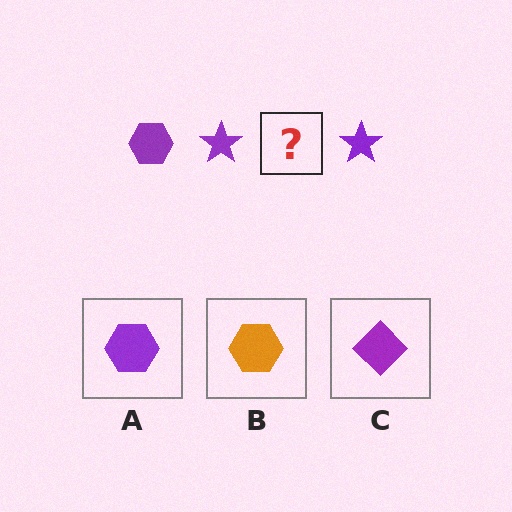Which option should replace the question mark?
Option A.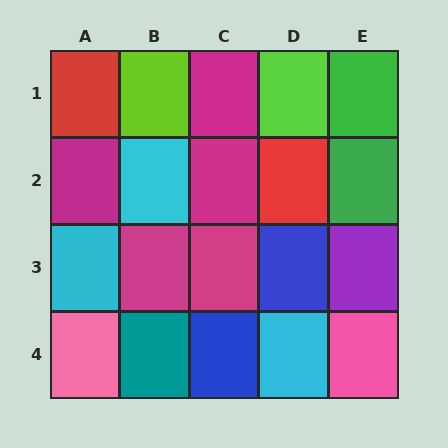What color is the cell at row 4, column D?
Cyan.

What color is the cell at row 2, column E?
Green.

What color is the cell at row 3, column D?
Blue.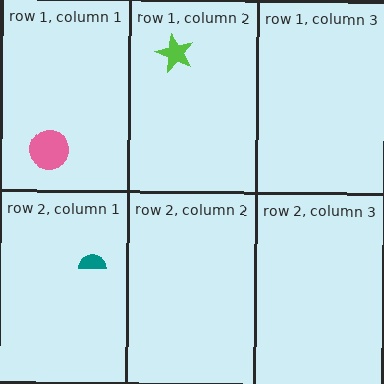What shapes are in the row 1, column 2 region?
The lime star.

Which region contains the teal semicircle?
The row 2, column 1 region.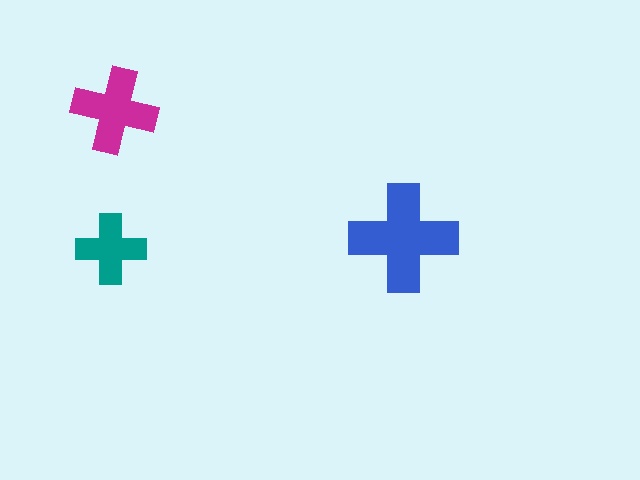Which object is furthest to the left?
The teal cross is leftmost.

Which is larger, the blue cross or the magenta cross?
The blue one.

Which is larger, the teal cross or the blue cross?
The blue one.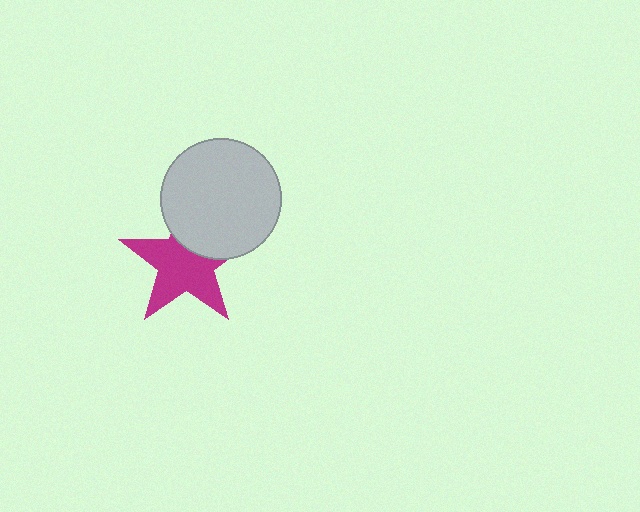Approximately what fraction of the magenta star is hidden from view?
Roughly 31% of the magenta star is hidden behind the light gray circle.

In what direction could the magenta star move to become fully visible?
The magenta star could move down. That would shift it out from behind the light gray circle entirely.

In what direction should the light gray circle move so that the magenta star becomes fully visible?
The light gray circle should move up. That is the shortest direction to clear the overlap and leave the magenta star fully visible.